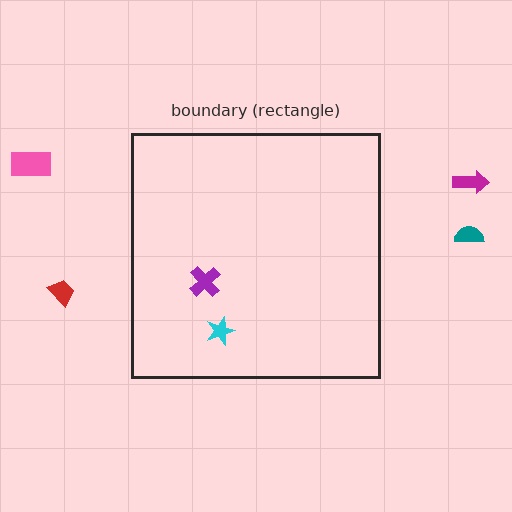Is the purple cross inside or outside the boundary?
Inside.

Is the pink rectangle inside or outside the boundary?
Outside.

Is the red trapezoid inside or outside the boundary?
Outside.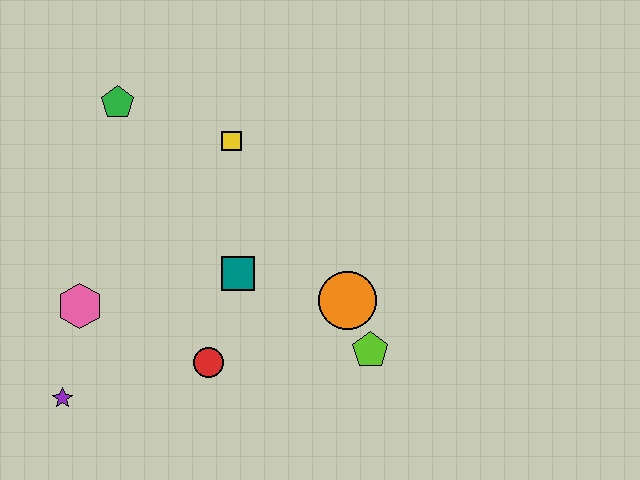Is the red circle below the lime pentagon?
Yes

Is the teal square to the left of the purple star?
No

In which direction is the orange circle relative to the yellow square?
The orange circle is below the yellow square.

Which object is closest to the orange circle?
The lime pentagon is closest to the orange circle.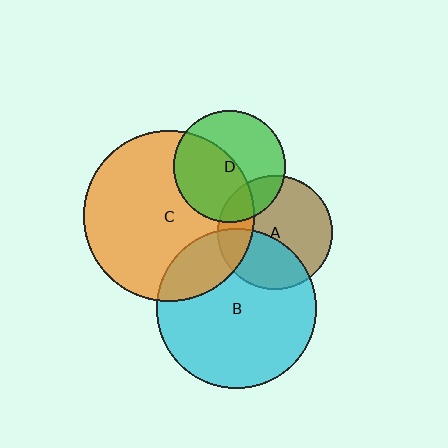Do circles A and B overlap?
Yes.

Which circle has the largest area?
Circle C (orange).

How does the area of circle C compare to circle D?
Approximately 2.4 times.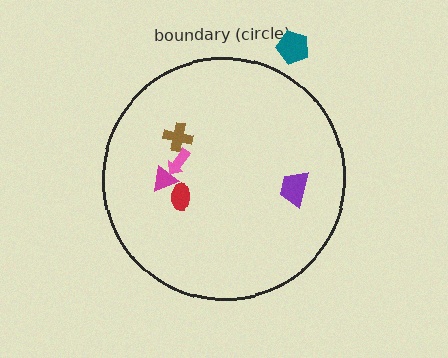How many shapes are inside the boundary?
5 inside, 1 outside.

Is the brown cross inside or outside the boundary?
Inside.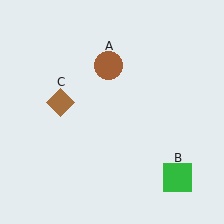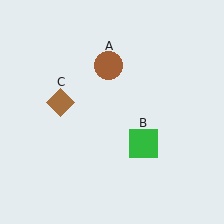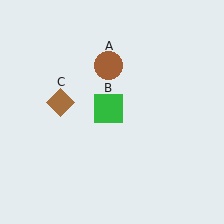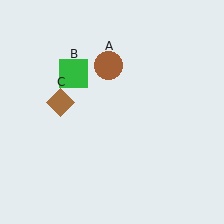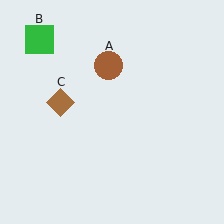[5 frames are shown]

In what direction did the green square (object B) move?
The green square (object B) moved up and to the left.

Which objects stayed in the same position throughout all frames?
Brown circle (object A) and brown diamond (object C) remained stationary.